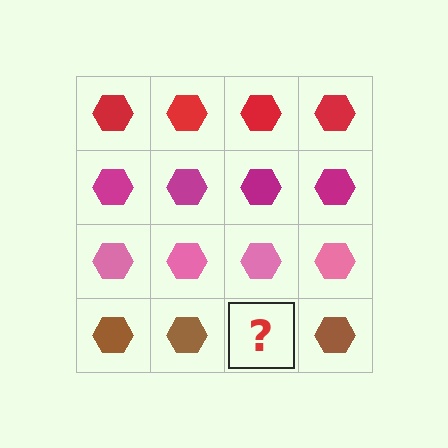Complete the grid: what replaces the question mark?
The question mark should be replaced with a brown hexagon.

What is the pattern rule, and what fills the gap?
The rule is that each row has a consistent color. The gap should be filled with a brown hexagon.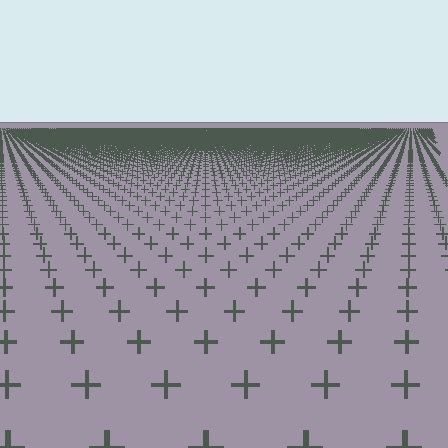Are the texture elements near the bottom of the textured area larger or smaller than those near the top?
Larger. Near the bottom, elements are closer to the viewer and appear at a bigger on-screen size.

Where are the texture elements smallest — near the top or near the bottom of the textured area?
Near the top.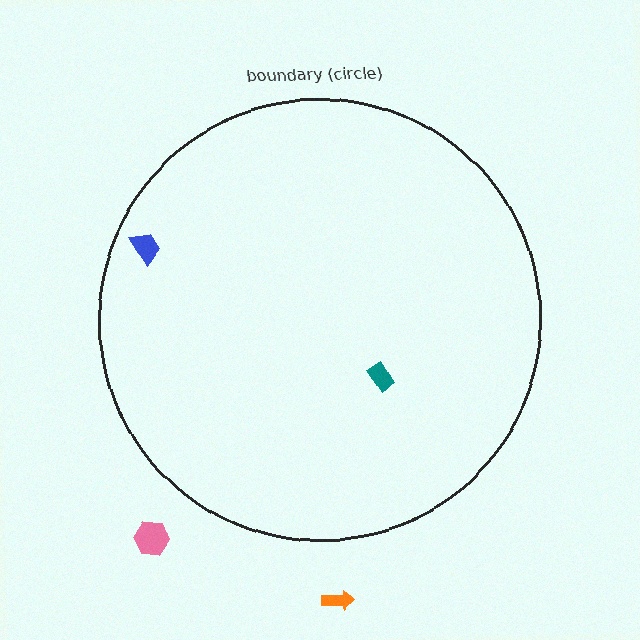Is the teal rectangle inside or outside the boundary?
Inside.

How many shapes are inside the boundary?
2 inside, 2 outside.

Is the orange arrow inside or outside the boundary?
Outside.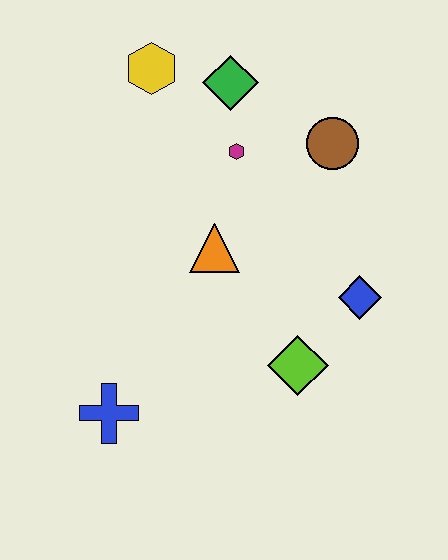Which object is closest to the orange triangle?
The magenta hexagon is closest to the orange triangle.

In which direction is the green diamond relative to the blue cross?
The green diamond is above the blue cross.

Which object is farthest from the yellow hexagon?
The blue cross is farthest from the yellow hexagon.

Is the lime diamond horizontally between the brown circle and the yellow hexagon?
Yes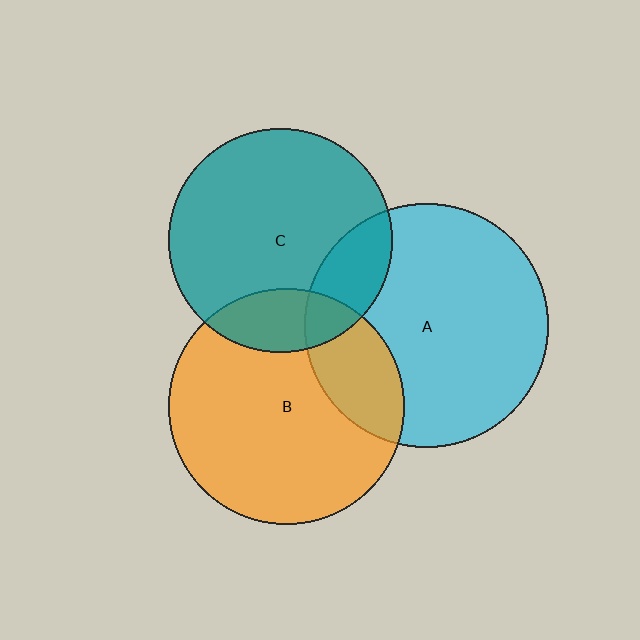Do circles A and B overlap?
Yes.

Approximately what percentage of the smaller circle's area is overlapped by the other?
Approximately 20%.